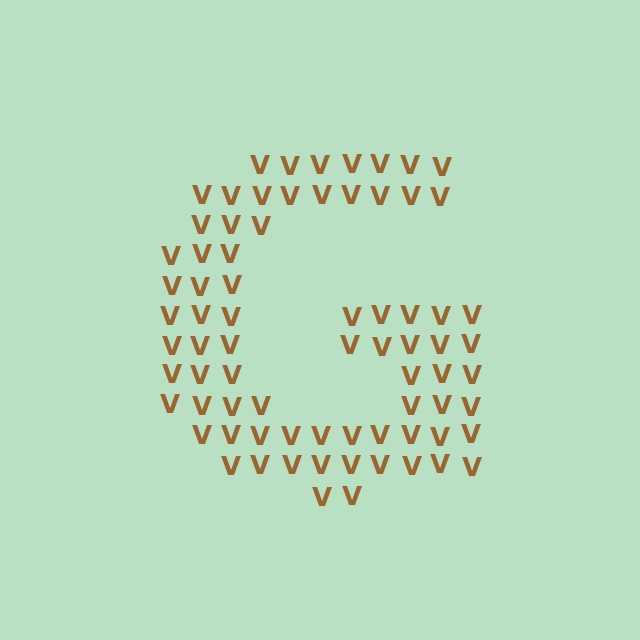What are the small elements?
The small elements are letter V's.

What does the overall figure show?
The overall figure shows the letter G.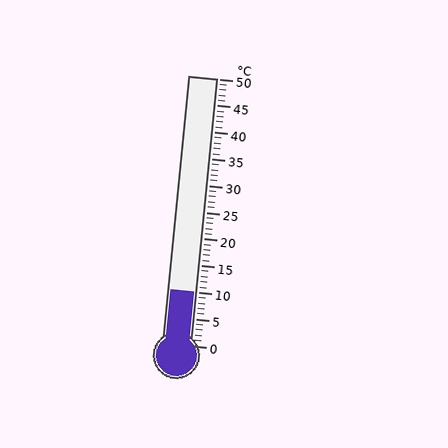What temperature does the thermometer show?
The thermometer shows approximately 10°C.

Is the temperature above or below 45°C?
The temperature is below 45°C.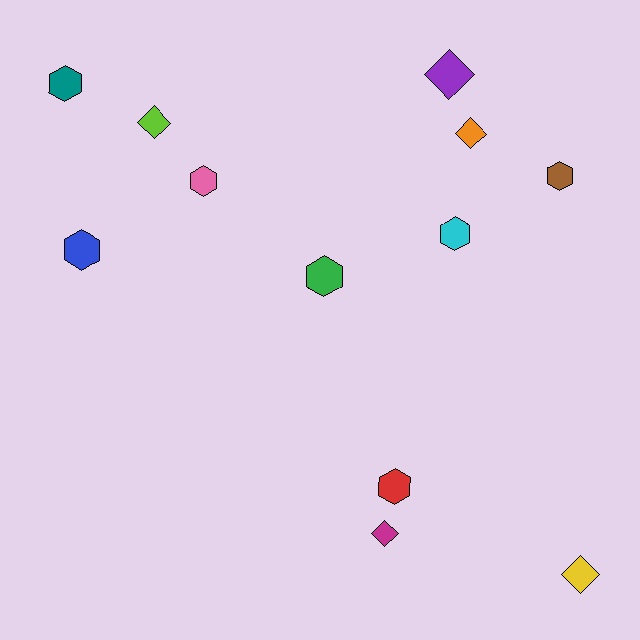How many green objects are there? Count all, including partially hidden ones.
There is 1 green object.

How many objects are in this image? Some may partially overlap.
There are 12 objects.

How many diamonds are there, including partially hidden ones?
There are 5 diamonds.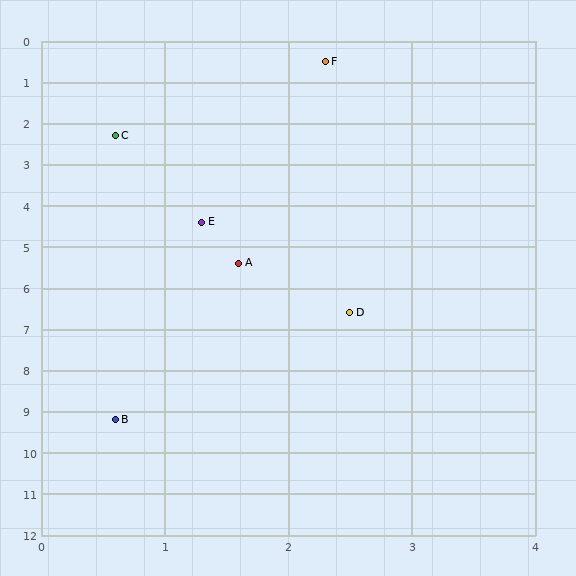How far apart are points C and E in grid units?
Points C and E are about 2.2 grid units apart.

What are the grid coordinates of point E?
Point E is at approximately (1.3, 4.4).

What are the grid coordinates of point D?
Point D is at approximately (2.5, 6.6).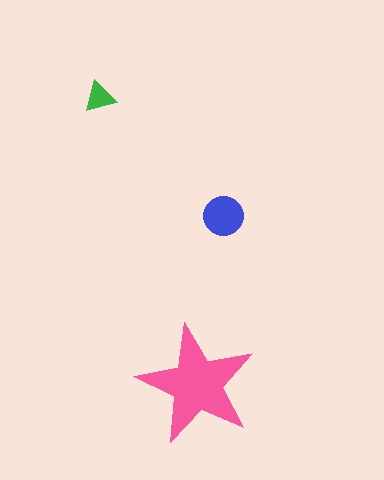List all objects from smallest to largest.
The green triangle, the blue circle, the pink star.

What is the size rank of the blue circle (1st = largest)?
2nd.